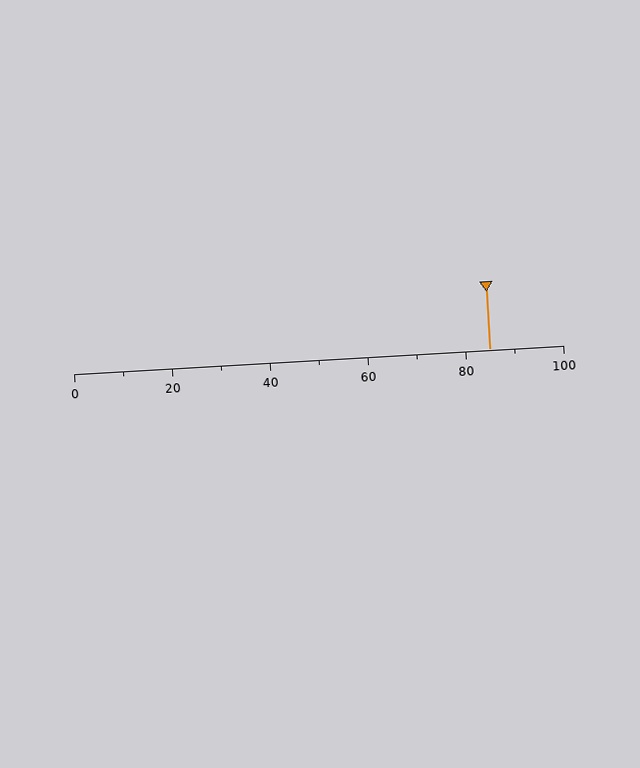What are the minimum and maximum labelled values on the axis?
The axis runs from 0 to 100.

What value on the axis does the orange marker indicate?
The marker indicates approximately 85.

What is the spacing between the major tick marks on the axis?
The major ticks are spaced 20 apart.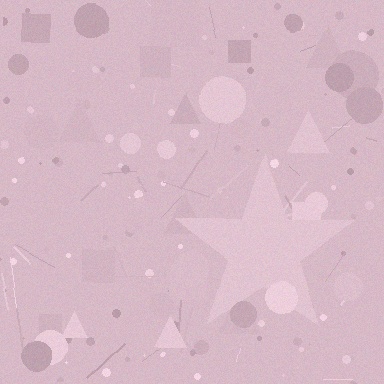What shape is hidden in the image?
A star is hidden in the image.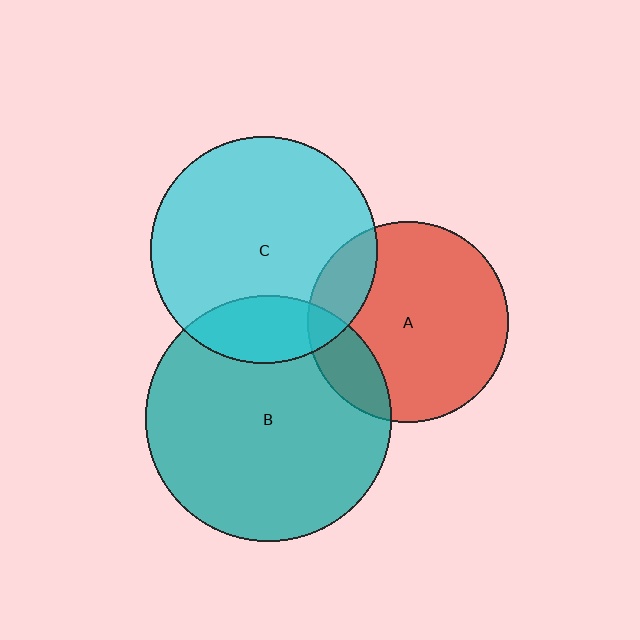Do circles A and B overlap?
Yes.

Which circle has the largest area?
Circle B (teal).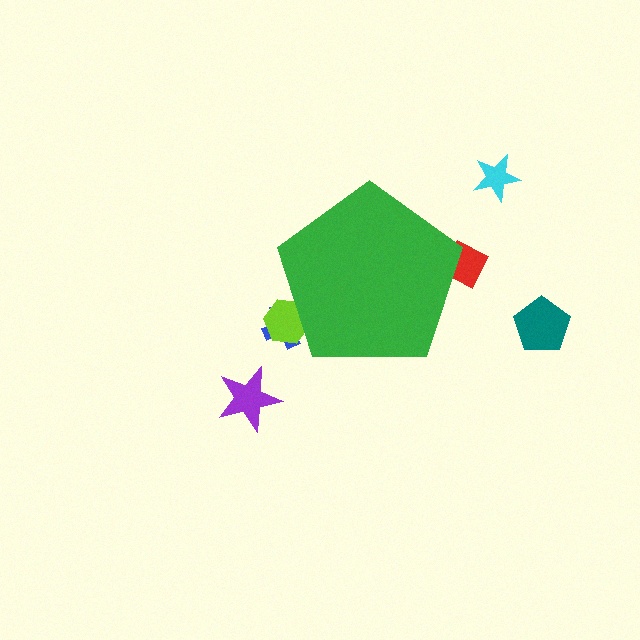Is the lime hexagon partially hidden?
Yes, the lime hexagon is partially hidden behind the green pentagon.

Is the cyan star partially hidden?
No, the cyan star is fully visible.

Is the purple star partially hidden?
No, the purple star is fully visible.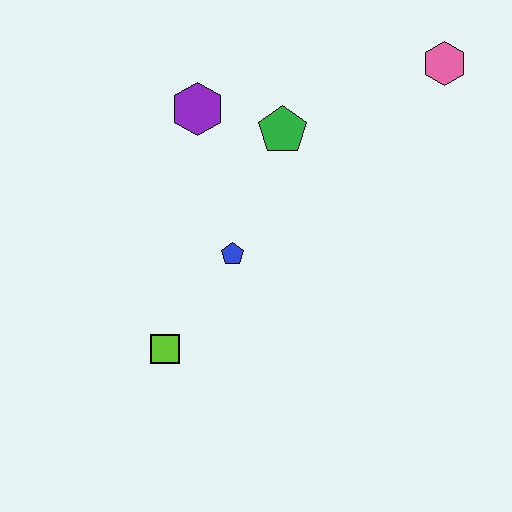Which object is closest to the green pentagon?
The purple hexagon is closest to the green pentagon.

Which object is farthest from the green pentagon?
The lime square is farthest from the green pentagon.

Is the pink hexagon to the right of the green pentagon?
Yes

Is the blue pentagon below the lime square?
No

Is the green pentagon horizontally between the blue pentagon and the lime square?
No